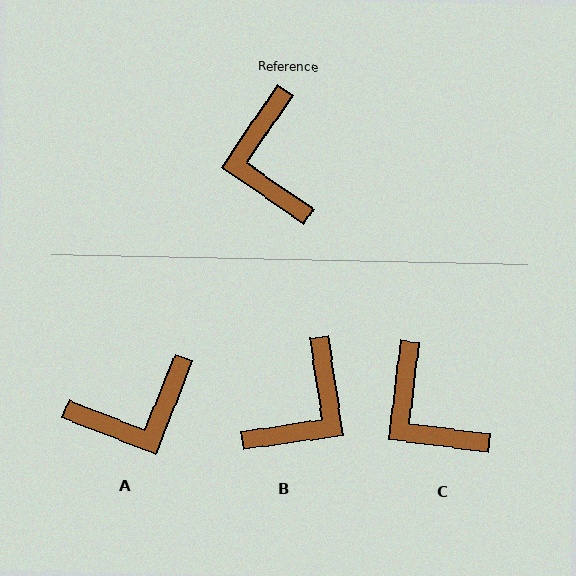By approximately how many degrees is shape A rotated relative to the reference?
Approximately 103 degrees counter-clockwise.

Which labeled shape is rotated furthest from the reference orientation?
B, about 133 degrees away.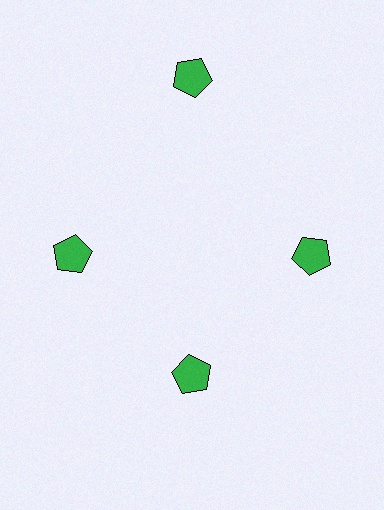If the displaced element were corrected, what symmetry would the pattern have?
It would have 4-fold rotational symmetry — the pattern would map onto itself every 90 degrees.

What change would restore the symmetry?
The symmetry would be restored by moving it inward, back onto the ring so that all 4 pentagons sit at equal angles and equal distance from the center.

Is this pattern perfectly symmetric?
No. The 4 green pentagons are arranged in a ring, but one element near the 12 o'clock position is pushed outward from the center, breaking the 4-fold rotational symmetry.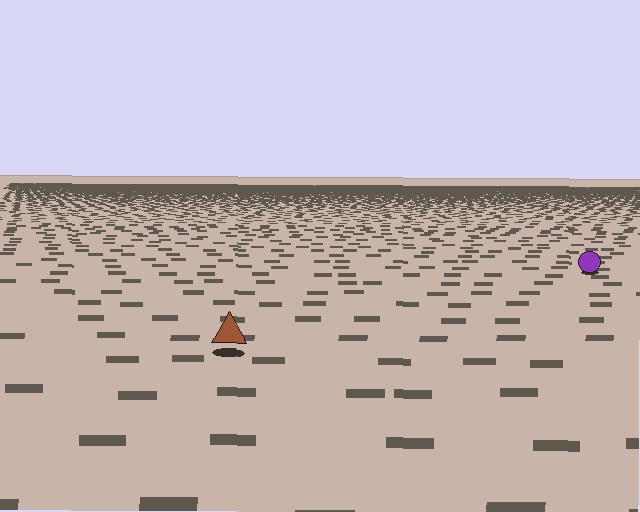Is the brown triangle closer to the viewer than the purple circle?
Yes. The brown triangle is closer — you can tell from the texture gradient: the ground texture is coarser near it.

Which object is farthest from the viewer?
The purple circle is farthest from the viewer. It appears smaller and the ground texture around it is denser.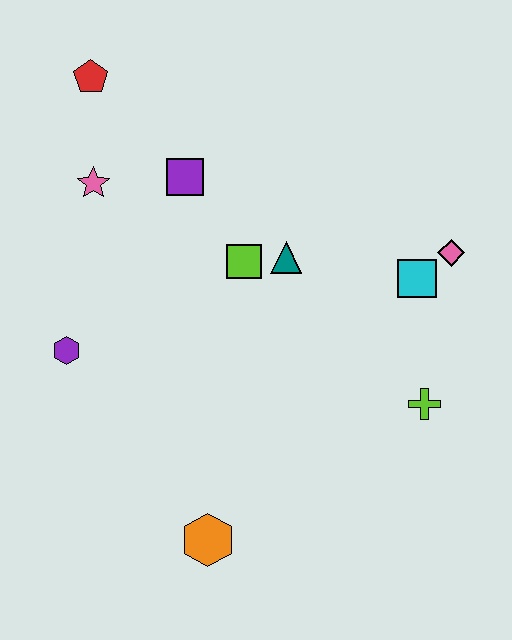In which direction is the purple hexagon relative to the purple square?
The purple hexagon is below the purple square.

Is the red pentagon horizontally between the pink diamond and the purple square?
No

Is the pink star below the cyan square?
No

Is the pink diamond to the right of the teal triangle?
Yes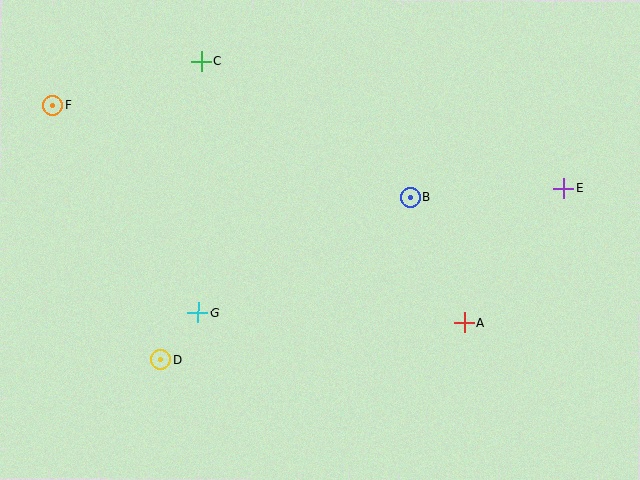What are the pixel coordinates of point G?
Point G is at (198, 313).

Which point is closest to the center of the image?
Point B at (410, 197) is closest to the center.